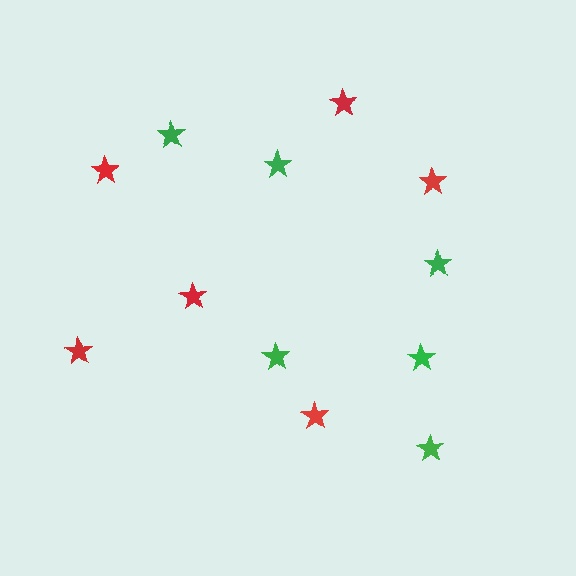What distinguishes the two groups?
There are 2 groups: one group of red stars (6) and one group of green stars (6).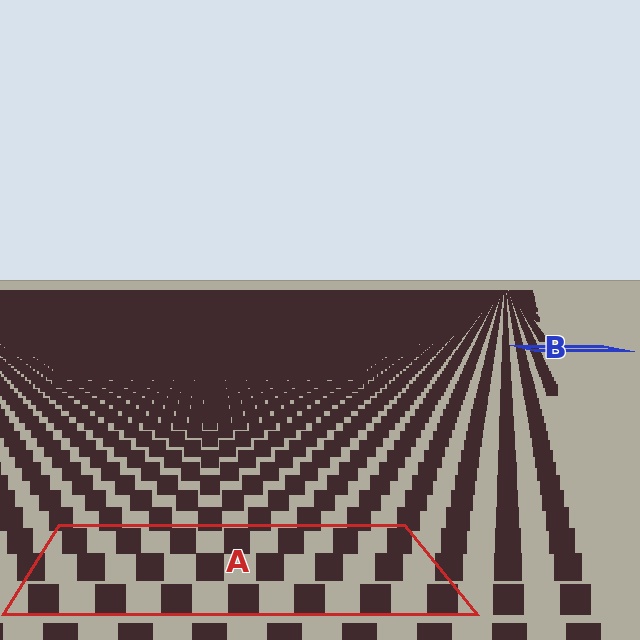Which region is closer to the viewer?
Region A is closer. The texture elements there are larger and more spread out.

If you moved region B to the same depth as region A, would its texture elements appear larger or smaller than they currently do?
They would appear larger. At a closer depth, the same texture elements are projected at a bigger on-screen size.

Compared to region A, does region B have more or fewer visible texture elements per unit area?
Region B has more texture elements per unit area — they are packed more densely because it is farther away.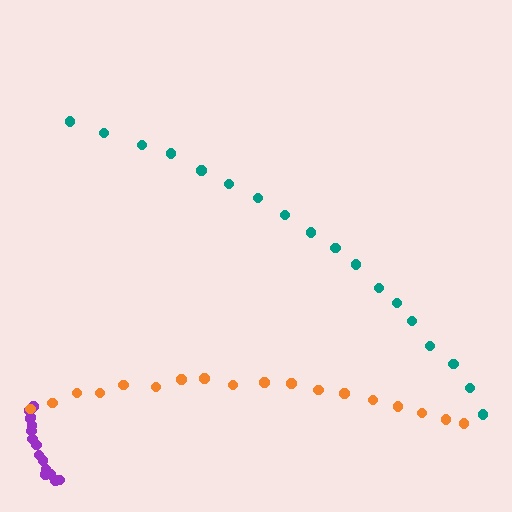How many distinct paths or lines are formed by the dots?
There are 3 distinct paths.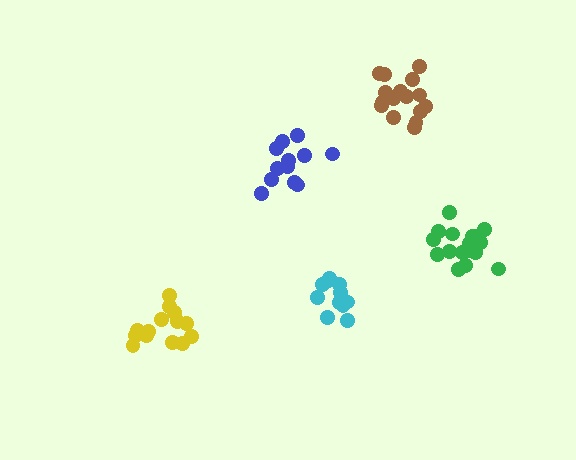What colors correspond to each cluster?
The clusters are colored: cyan, blue, yellow, green, brown.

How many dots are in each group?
Group 1: 12 dots, Group 2: 12 dots, Group 3: 14 dots, Group 4: 18 dots, Group 5: 16 dots (72 total).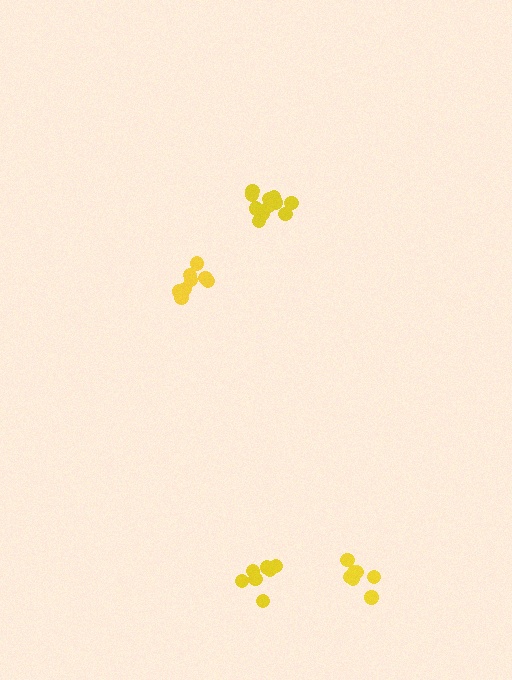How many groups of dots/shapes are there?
There are 4 groups.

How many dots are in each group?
Group 1: 7 dots, Group 2: 7 dots, Group 3: 11 dots, Group 4: 8 dots (33 total).